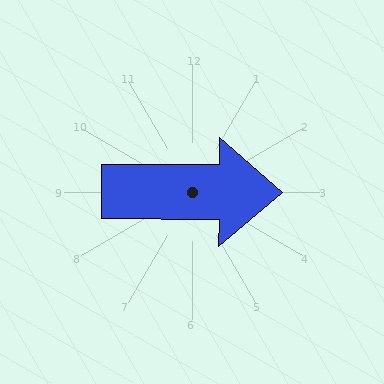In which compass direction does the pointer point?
East.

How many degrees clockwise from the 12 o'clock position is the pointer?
Approximately 90 degrees.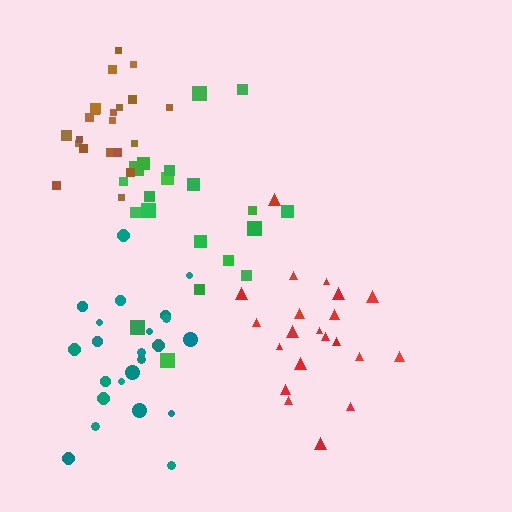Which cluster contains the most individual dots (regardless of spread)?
Teal (23).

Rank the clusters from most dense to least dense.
brown, teal, red, green.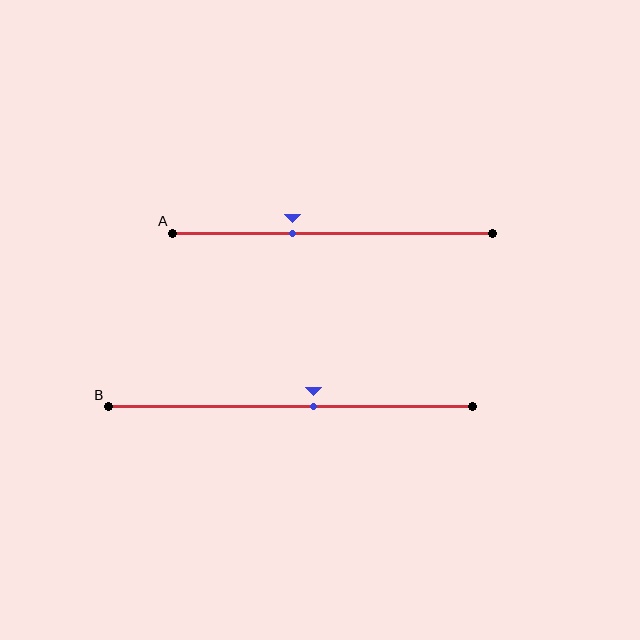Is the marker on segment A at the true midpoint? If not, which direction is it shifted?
No, the marker on segment A is shifted to the left by about 12% of the segment length.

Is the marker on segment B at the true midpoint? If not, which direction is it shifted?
No, the marker on segment B is shifted to the right by about 6% of the segment length.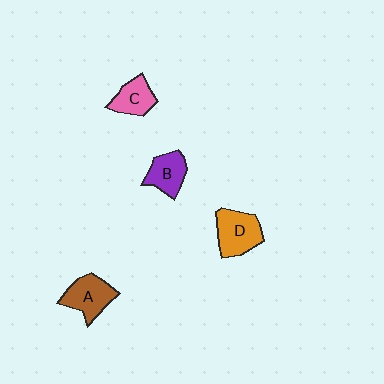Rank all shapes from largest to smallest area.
From largest to smallest: D (orange), A (brown), B (purple), C (pink).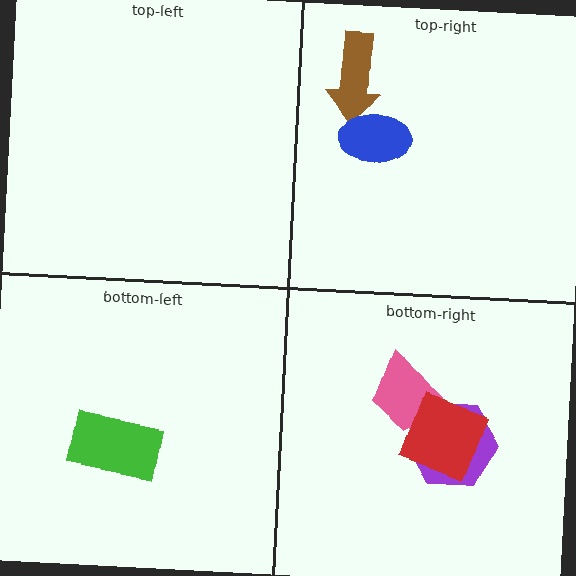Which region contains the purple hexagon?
The bottom-right region.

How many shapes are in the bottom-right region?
3.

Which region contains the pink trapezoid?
The bottom-right region.